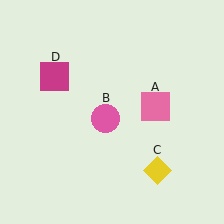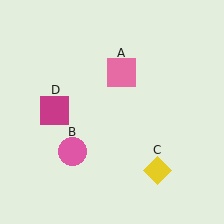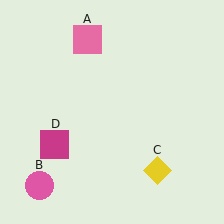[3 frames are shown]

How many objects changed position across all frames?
3 objects changed position: pink square (object A), pink circle (object B), magenta square (object D).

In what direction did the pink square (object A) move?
The pink square (object A) moved up and to the left.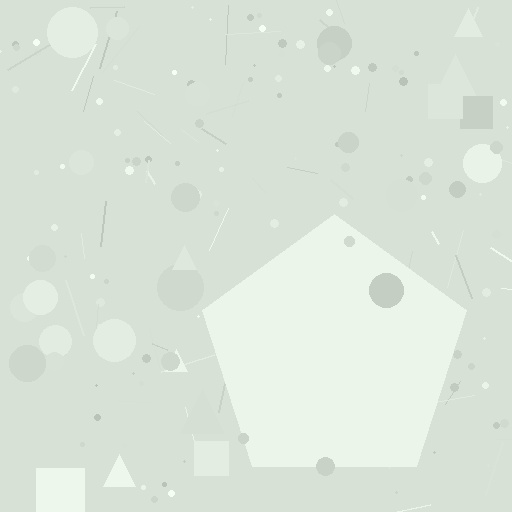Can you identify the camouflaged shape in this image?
The camouflaged shape is a pentagon.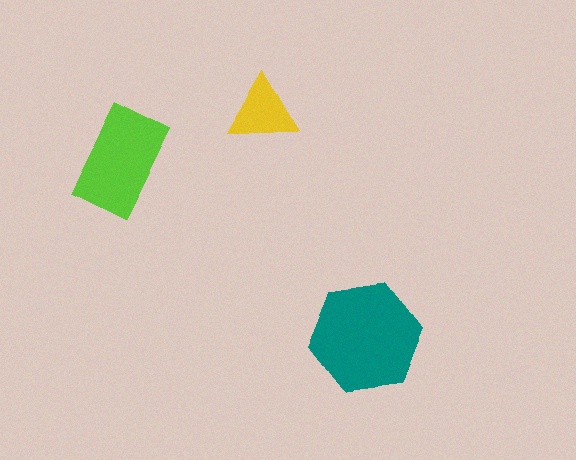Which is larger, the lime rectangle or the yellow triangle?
The lime rectangle.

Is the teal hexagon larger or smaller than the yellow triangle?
Larger.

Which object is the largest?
The teal hexagon.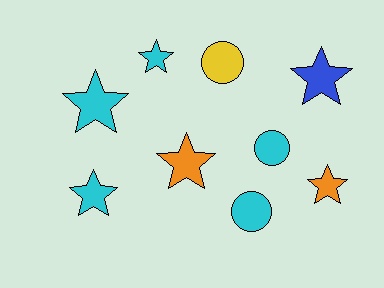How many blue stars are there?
There is 1 blue star.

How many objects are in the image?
There are 9 objects.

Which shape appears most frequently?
Star, with 6 objects.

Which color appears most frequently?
Cyan, with 5 objects.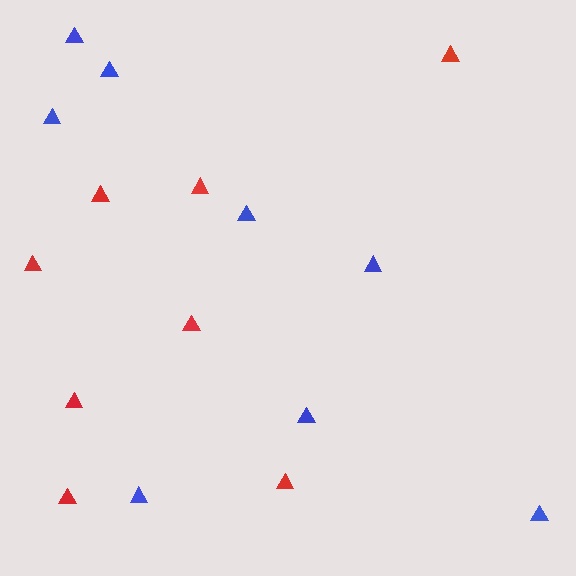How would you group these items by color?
There are 2 groups: one group of blue triangles (8) and one group of red triangles (8).